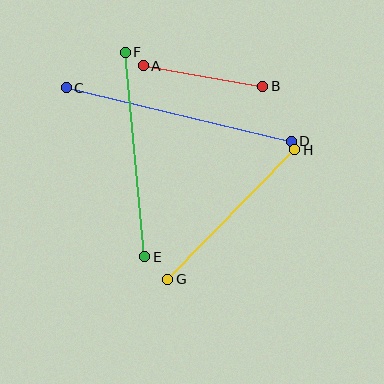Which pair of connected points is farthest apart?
Points C and D are farthest apart.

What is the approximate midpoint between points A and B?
The midpoint is at approximately (203, 76) pixels.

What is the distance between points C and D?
The distance is approximately 231 pixels.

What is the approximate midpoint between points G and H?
The midpoint is at approximately (231, 214) pixels.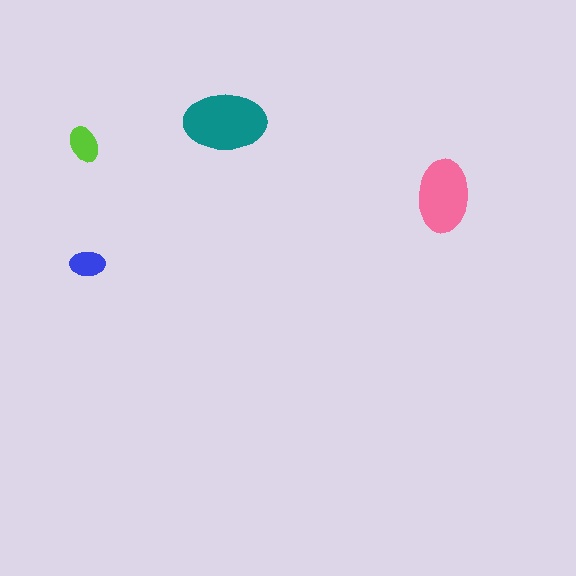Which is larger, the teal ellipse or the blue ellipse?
The teal one.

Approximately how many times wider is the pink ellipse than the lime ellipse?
About 2 times wider.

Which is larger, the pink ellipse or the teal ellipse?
The teal one.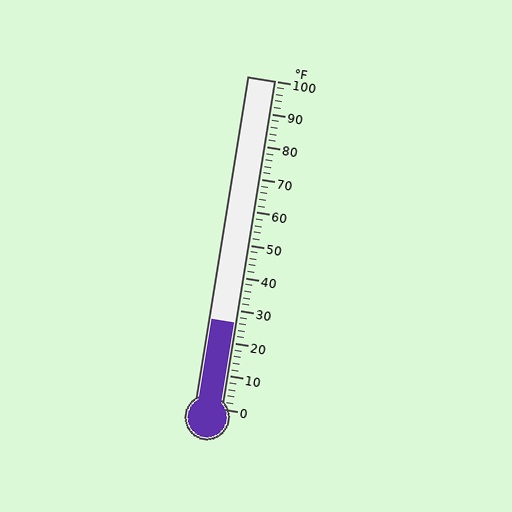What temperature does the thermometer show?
The thermometer shows approximately 26°F.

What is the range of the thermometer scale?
The thermometer scale ranges from 0°F to 100°F.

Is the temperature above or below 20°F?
The temperature is above 20°F.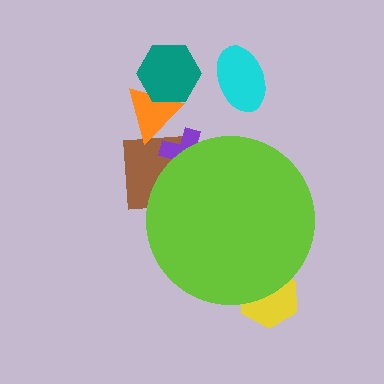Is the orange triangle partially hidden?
No, the orange triangle is fully visible.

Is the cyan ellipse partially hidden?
No, the cyan ellipse is fully visible.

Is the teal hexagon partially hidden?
No, the teal hexagon is fully visible.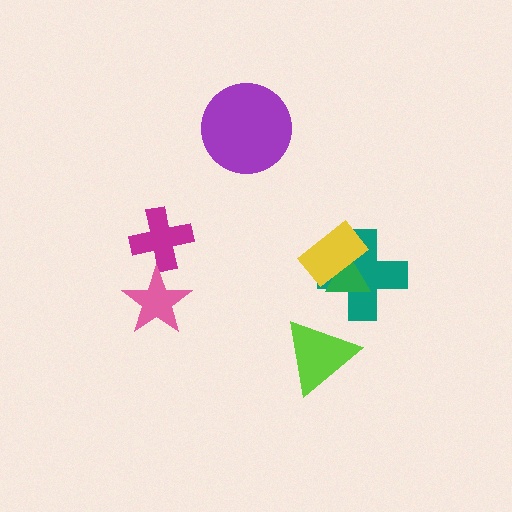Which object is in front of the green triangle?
The yellow rectangle is in front of the green triangle.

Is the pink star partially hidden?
No, no other shape covers it.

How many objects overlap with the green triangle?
2 objects overlap with the green triangle.